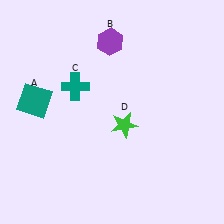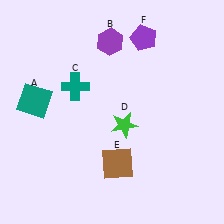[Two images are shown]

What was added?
A brown square (E), a purple pentagon (F) were added in Image 2.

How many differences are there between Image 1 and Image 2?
There are 2 differences between the two images.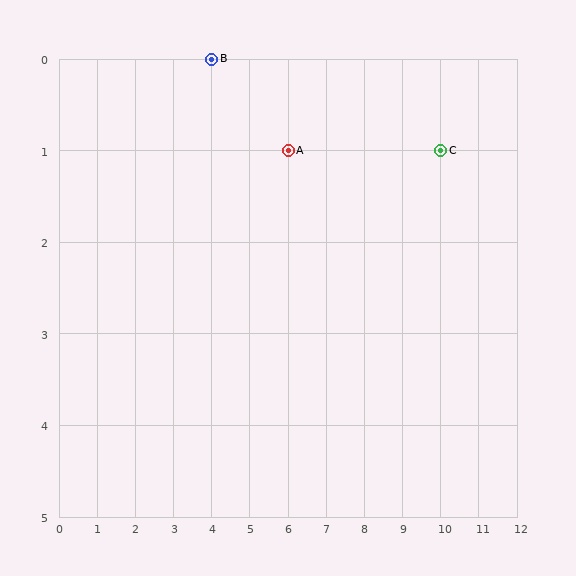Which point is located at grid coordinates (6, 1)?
Point A is at (6, 1).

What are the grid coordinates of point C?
Point C is at grid coordinates (10, 1).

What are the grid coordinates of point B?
Point B is at grid coordinates (4, 0).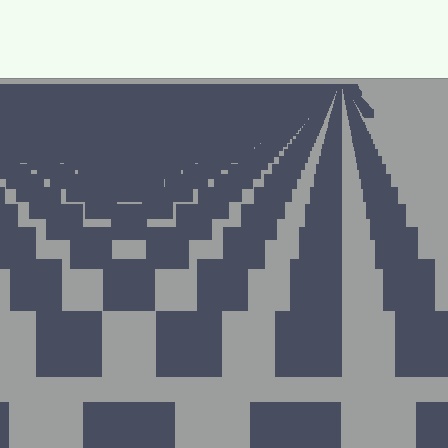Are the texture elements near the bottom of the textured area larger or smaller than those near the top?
Larger. Near the bottom, elements are closer to the viewer and appear at a bigger on-screen size.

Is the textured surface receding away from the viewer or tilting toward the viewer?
The surface is receding away from the viewer. Texture elements get smaller and denser toward the top.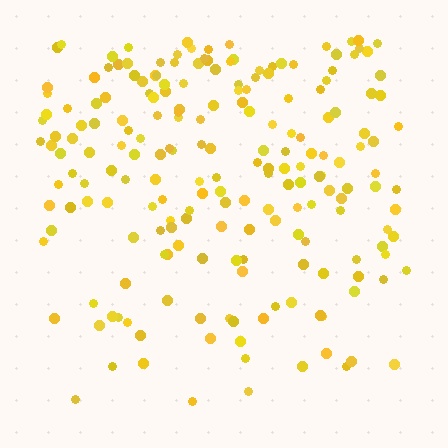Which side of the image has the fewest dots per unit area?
The bottom.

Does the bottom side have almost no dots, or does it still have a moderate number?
Still a moderate number, just noticeably fewer than the top.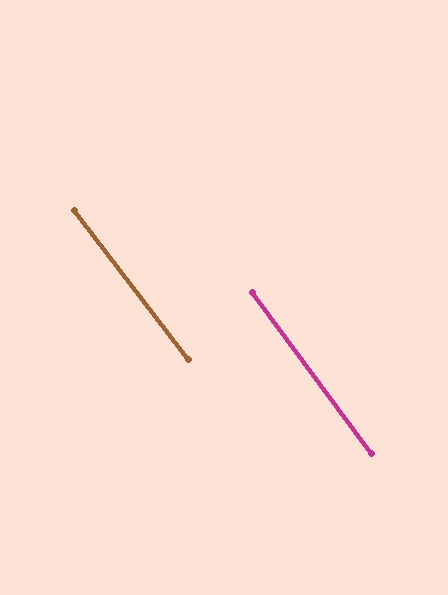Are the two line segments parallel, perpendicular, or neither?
Parallel — their directions differ by only 0.8°.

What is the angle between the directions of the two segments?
Approximately 1 degree.